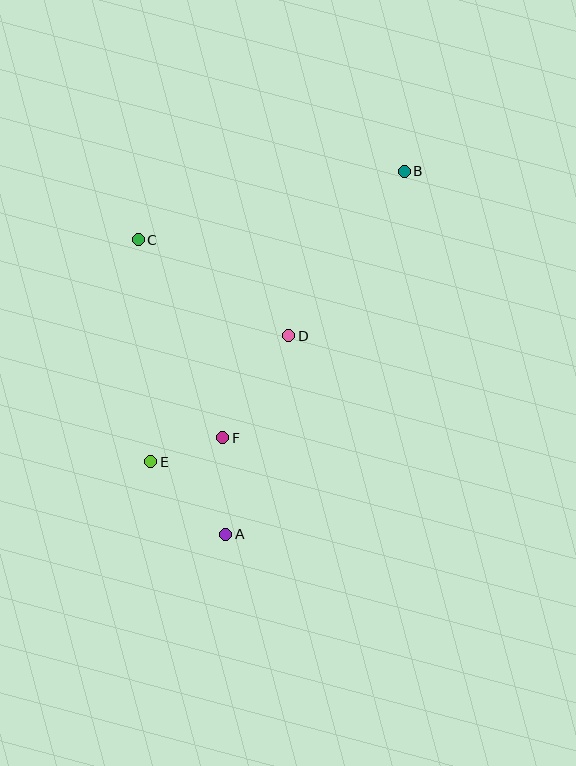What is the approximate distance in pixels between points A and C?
The distance between A and C is approximately 307 pixels.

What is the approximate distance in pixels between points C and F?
The distance between C and F is approximately 215 pixels.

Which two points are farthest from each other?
Points A and B are farthest from each other.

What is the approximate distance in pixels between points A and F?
The distance between A and F is approximately 97 pixels.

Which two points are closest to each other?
Points E and F are closest to each other.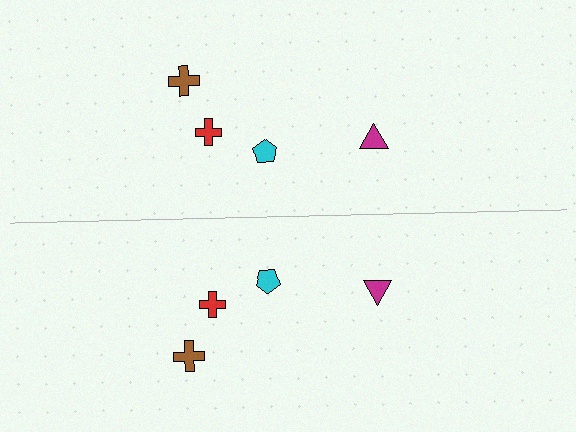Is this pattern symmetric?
Yes, this pattern has bilateral (reflection) symmetry.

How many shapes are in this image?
There are 8 shapes in this image.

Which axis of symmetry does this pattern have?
The pattern has a horizontal axis of symmetry running through the center of the image.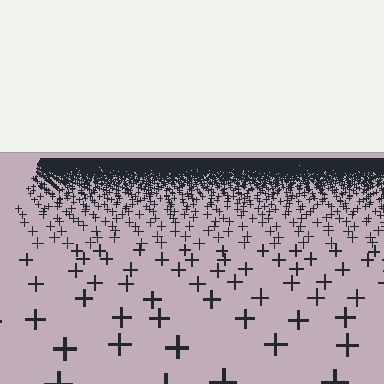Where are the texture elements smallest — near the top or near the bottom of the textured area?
Near the top.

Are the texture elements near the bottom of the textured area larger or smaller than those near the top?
Larger. Near the bottom, elements are closer to the viewer and appear at a bigger on-screen size.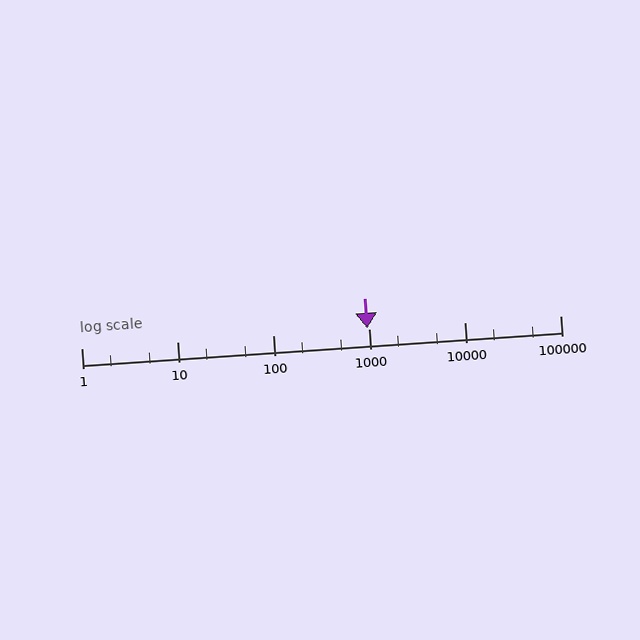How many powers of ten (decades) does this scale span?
The scale spans 5 decades, from 1 to 100000.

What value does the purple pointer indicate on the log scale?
The pointer indicates approximately 970.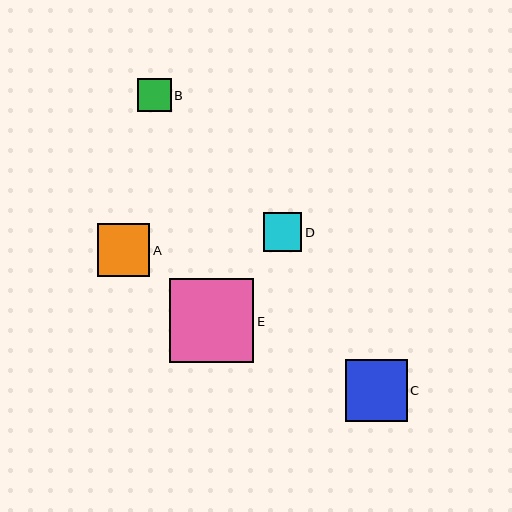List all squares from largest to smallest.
From largest to smallest: E, C, A, D, B.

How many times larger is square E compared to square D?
Square E is approximately 2.2 times the size of square D.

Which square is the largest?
Square E is the largest with a size of approximately 84 pixels.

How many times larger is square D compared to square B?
Square D is approximately 1.1 times the size of square B.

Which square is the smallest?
Square B is the smallest with a size of approximately 34 pixels.